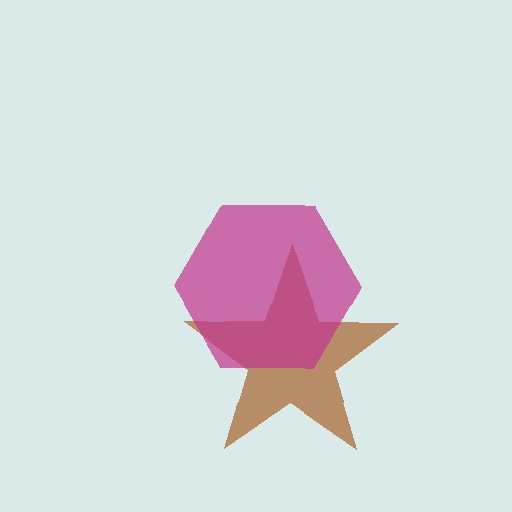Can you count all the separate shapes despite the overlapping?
Yes, there are 2 separate shapes.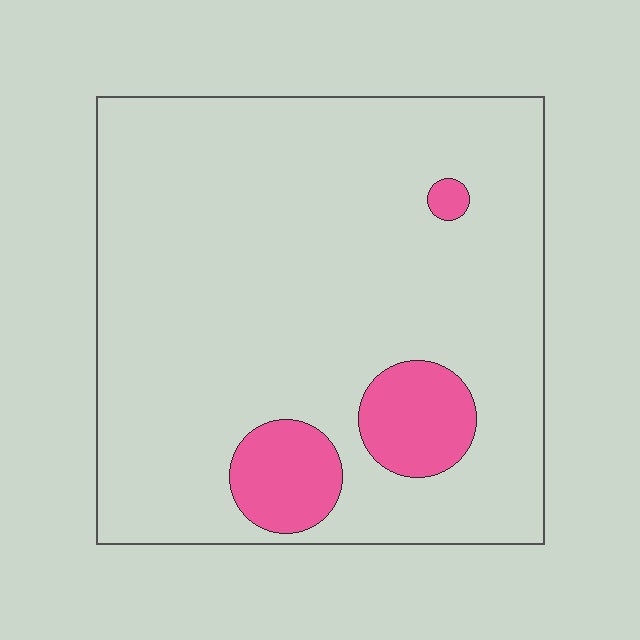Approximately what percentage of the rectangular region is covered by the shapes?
Approximately 10%.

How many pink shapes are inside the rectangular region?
3.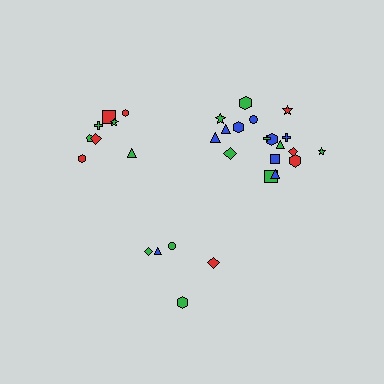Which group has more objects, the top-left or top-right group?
The top-right group.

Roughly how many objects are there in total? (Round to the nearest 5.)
Roughly 30 objects in total.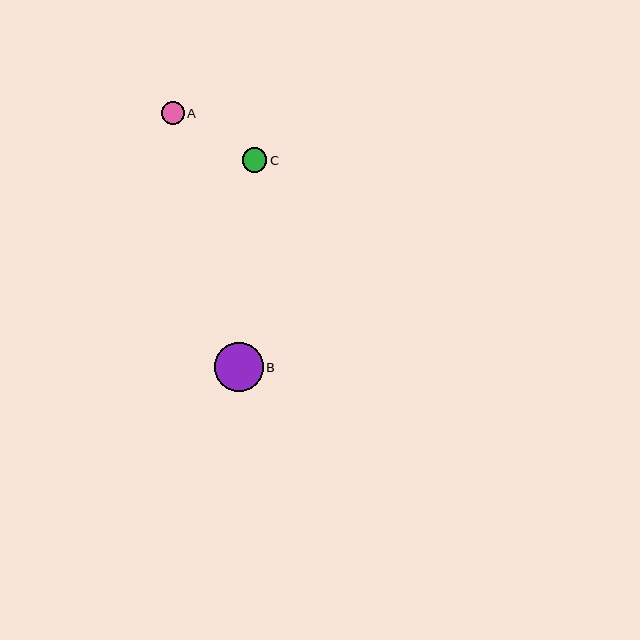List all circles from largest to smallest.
From largest to smallest: B, C, A.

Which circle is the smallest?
Circle A is the smallest with a size of approximately 23 pixels.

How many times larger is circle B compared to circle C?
Circle B is approximately 2.0 times the size of circle C.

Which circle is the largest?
Circle B is the largest with a size of approximately 49 pixels.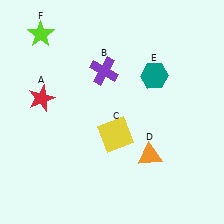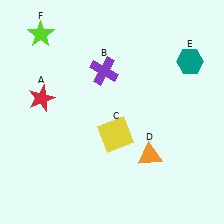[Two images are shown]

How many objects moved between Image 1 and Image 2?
1 object moved between the two images.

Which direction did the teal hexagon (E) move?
The teal hexagon (E) moved right.